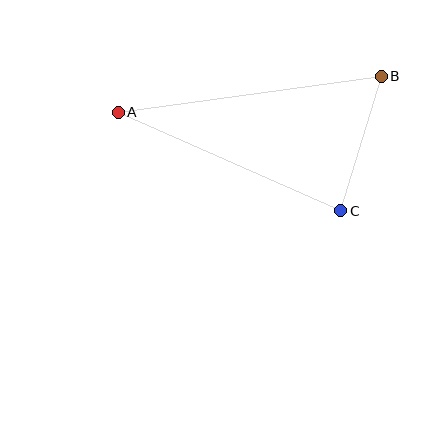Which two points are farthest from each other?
Points A and B are farthest from each other.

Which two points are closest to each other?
Points B and C are closest to each other.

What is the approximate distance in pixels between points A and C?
The distance between A and C is approximately 243 pixels.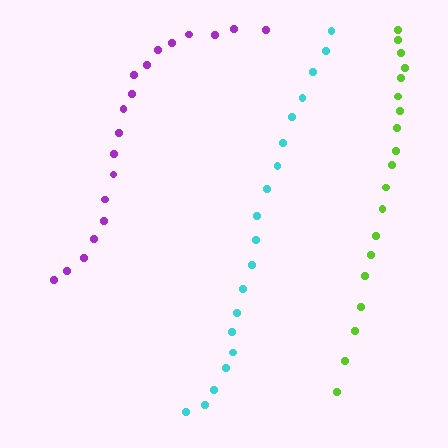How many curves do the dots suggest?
There are 3 distinct paths.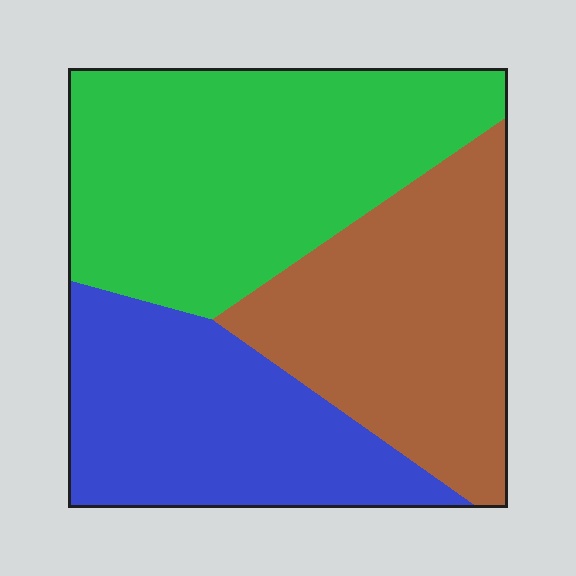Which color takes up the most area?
Green, at roughly 40%.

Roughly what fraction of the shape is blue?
Blue takes up between a sixth and a third of the shape.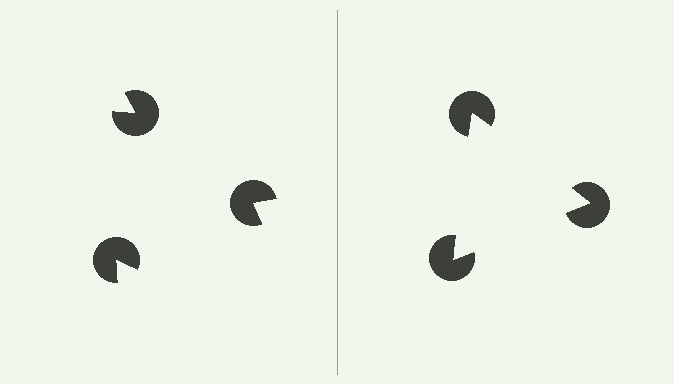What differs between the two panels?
The pac-man discs are positioned identically on both sides; only the wedge orientations differ. On the right they align to a triangle; on the left they are misaligned.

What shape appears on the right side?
An illusory triangle.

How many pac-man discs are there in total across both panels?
6 — 3 on each side.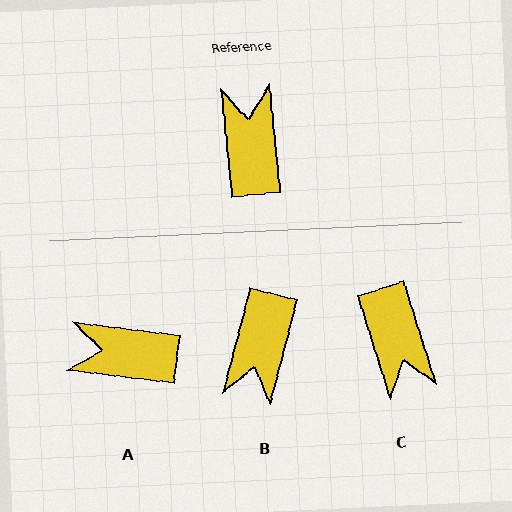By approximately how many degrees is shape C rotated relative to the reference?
Approximately 168 degrees clockwise.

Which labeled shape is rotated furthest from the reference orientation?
C, about 168 degrees away.